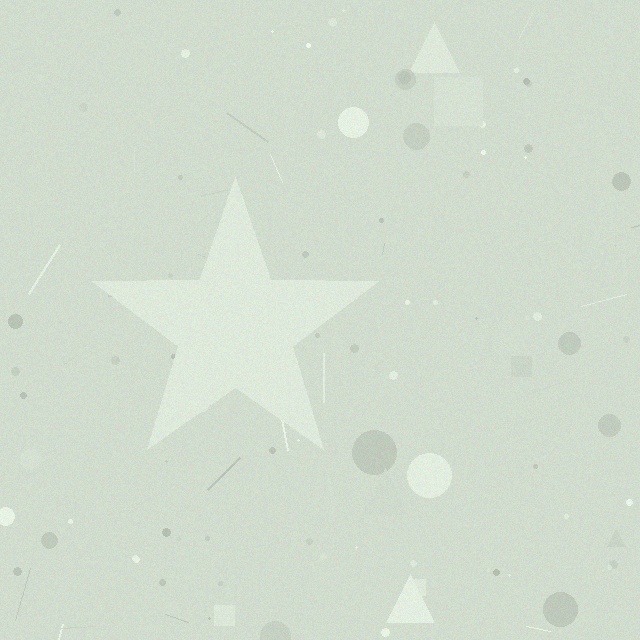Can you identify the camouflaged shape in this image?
The camouflaged shape is a star.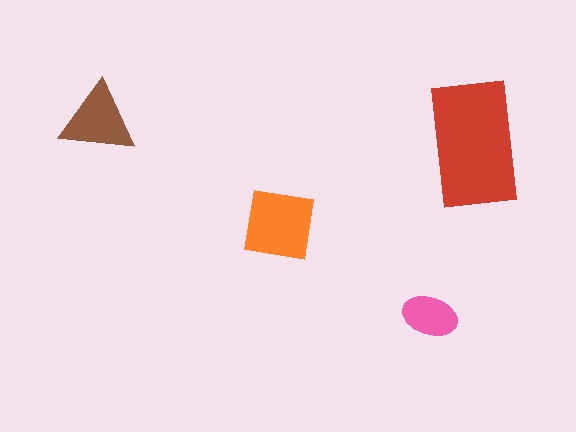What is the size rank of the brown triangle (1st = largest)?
3rd.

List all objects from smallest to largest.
The pink ellipse, the brown triangle, the orange square, the red rectangle.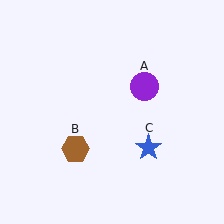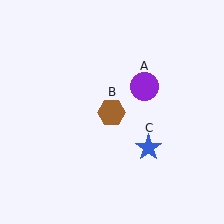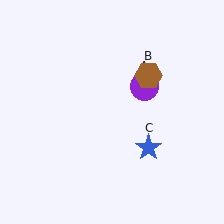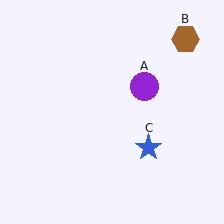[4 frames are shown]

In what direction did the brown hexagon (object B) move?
The brown hexagon (object B) moved up and to the right.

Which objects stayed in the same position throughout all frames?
Purple circle (object A) and blue star (object C) remained stationary.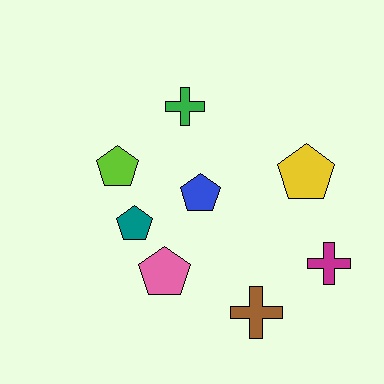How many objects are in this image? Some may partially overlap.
There are 8 objects.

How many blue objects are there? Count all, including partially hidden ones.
There is 1 blue object.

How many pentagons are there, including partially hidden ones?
There are 5 pentagons.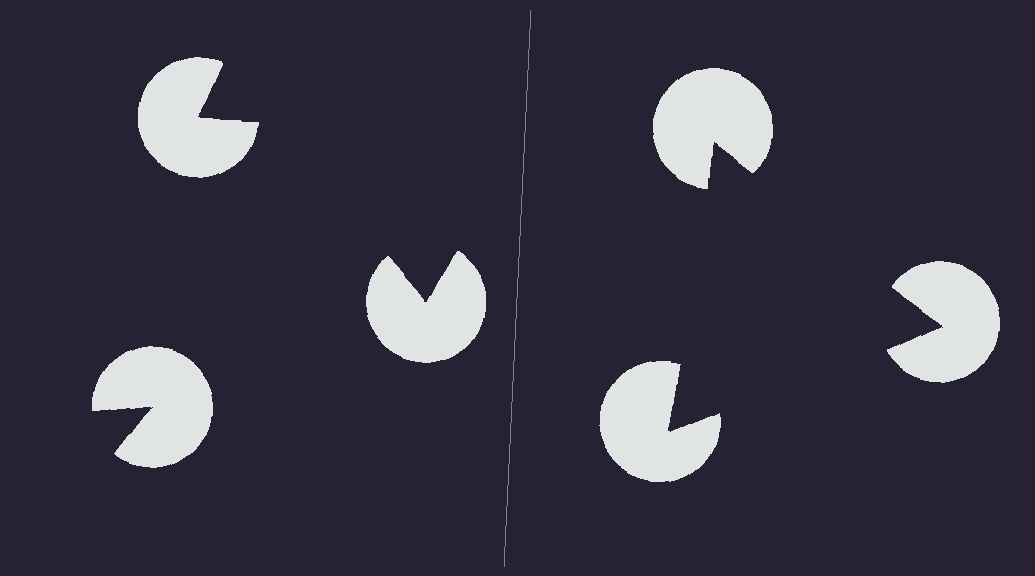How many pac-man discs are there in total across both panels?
6 — 3 on each side.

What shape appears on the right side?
An illusory triangle.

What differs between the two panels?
The pac-man discs are positioned identically on both sides; only the wedge orientations differ. On the right they align to a triangle; on the left they are misaligned.